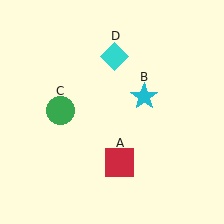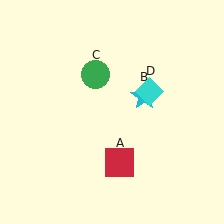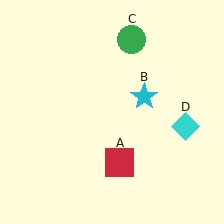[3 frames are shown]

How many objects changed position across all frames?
2 objects changed position: green circle (object C), cyan diamond (object D).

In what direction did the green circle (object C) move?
The green circle (object C) moved up and to the right.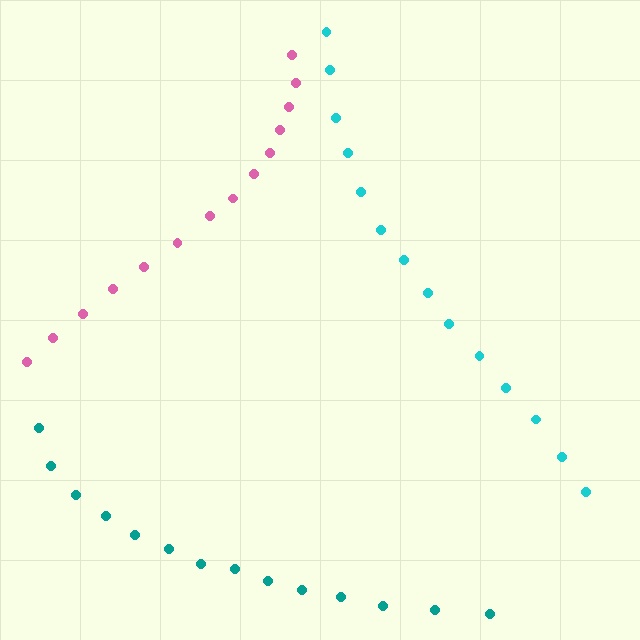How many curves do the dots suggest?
There are 3 distinct paths.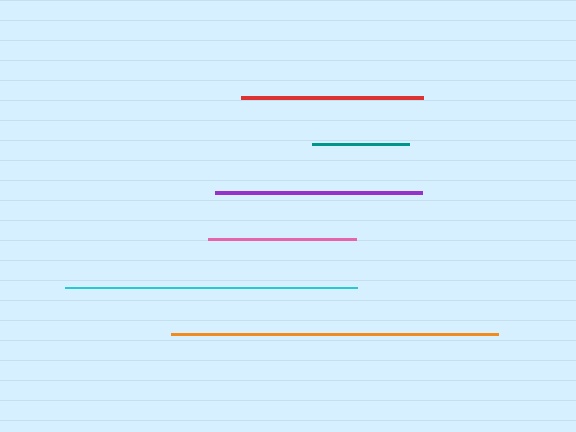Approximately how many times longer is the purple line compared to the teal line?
The purple line is approximately 2.1 times the length of the teal line.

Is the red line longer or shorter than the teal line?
The red line is longer than the teal line.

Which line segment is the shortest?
The teal line is the shortest at approximately 97 pixels.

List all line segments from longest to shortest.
From longest to shortest: orange, cyan, purple, red, pink, teal.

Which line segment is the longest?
The orange line is the longest at approximately 327 pixels.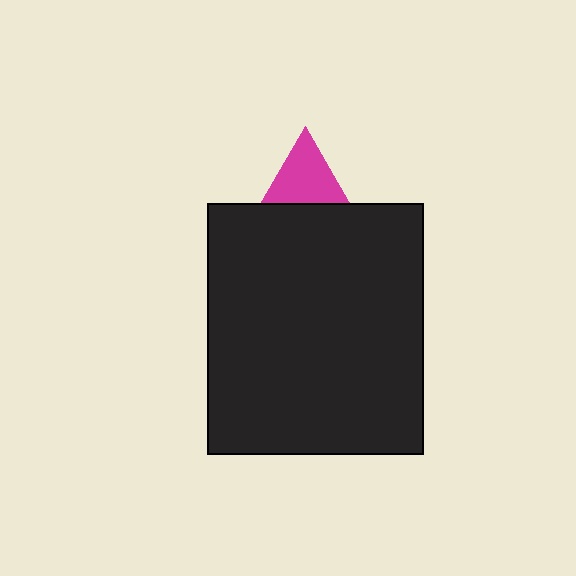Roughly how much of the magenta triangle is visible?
About half of it is visible (roughly 48%).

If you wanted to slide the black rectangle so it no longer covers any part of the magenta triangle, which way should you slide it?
Slide it down — that is the most direct way to separate the two shapes.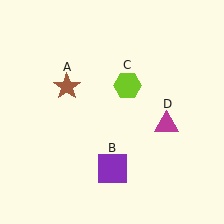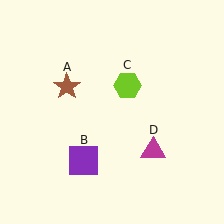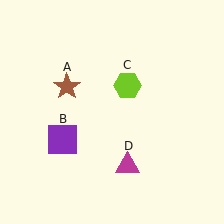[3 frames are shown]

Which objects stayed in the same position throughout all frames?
Brown star (object A) and lime hexagon (object C) remained stationary.